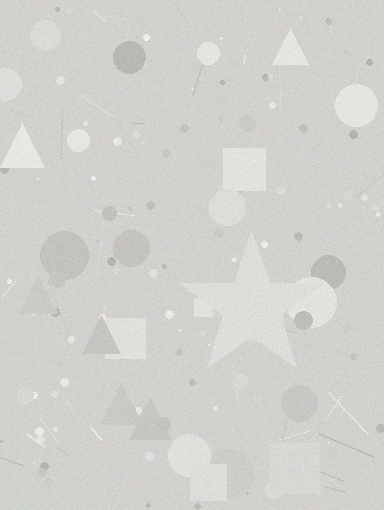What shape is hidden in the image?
A star is hidden in the image.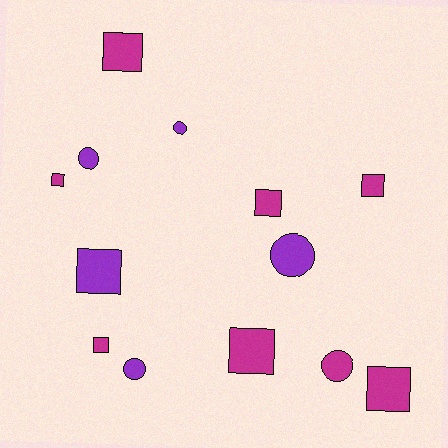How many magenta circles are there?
There is 1 magenta circle.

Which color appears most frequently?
Magenta, with 8 objects.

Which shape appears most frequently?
Square, with 8 objects.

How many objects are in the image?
There are 13 objects.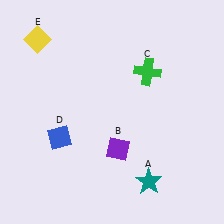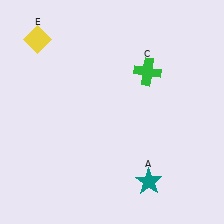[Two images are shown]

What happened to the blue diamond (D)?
The blue diamond (D) was removed in Image 2. It was in the bottom-left area of Image 1.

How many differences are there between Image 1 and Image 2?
There are 2 differences between the two images.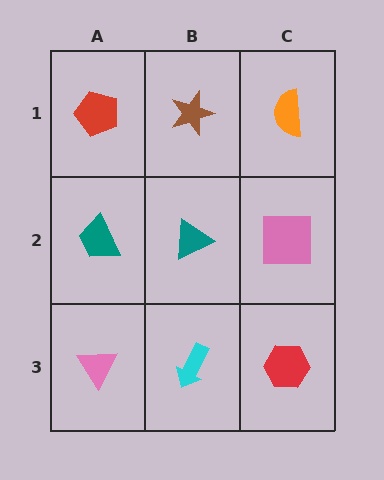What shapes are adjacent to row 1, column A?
A teal trapezoid (row 2, column A), a brown star (row 1, column B).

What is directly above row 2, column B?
A brown star.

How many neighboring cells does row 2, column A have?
3.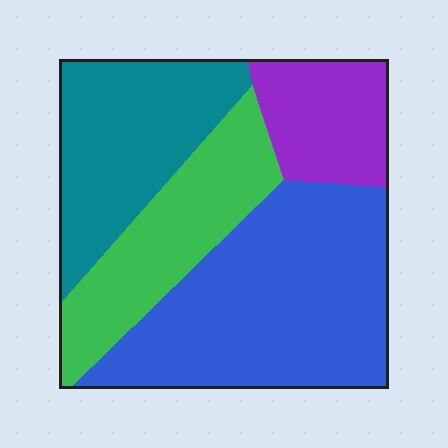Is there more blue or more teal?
Blue.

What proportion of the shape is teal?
Teal covers roughly 25% of the shape.